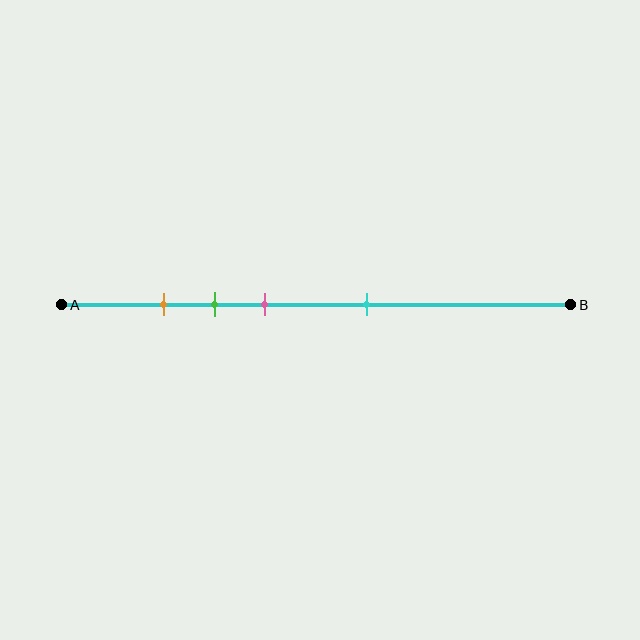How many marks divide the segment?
There are 4 marks dividing the segment.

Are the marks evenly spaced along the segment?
No, the marks are not evenly spaced.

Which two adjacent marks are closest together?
The orange and green marks are the closest adjacent pair.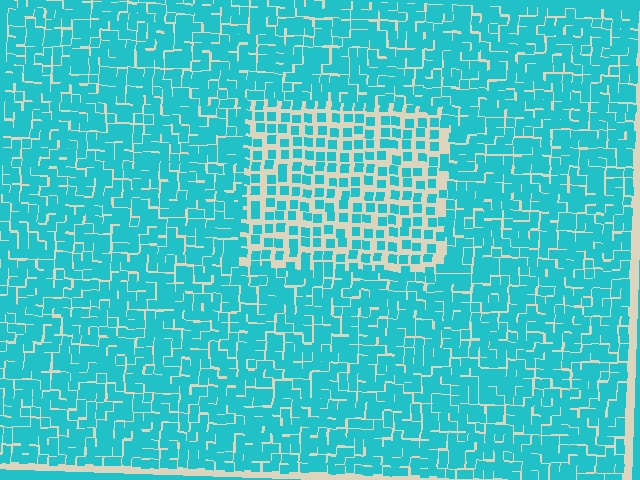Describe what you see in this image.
The image contains small cyan elements arranged at two different densities. A rectangle-shaped region is visible where the elements are less densely packed than the surrounding area.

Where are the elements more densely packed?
The elements are more densely packed outside the rectangle boundary.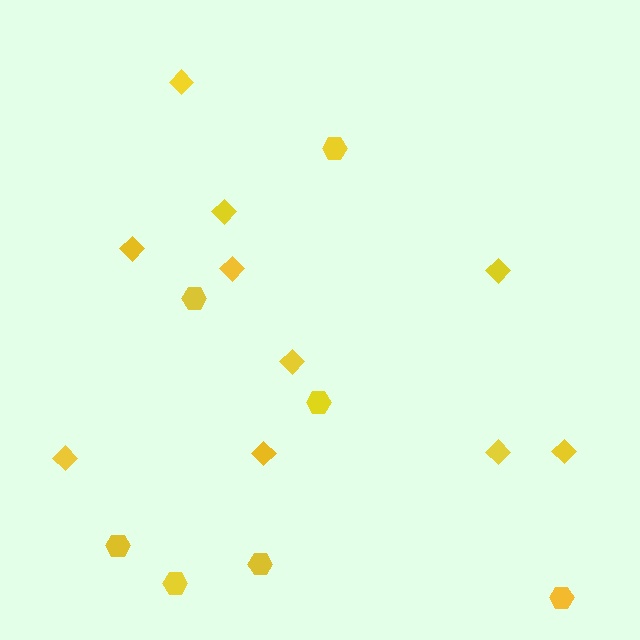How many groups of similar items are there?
There are 2 groups: one group of hexagons (7) and one group of diamonds (10).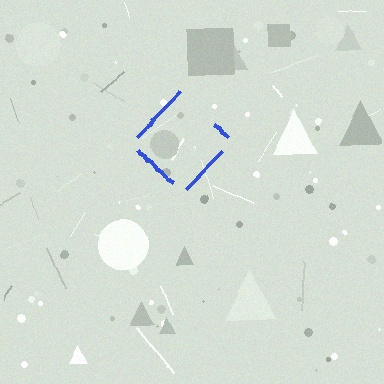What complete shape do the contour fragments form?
The contour fragments form a diamond.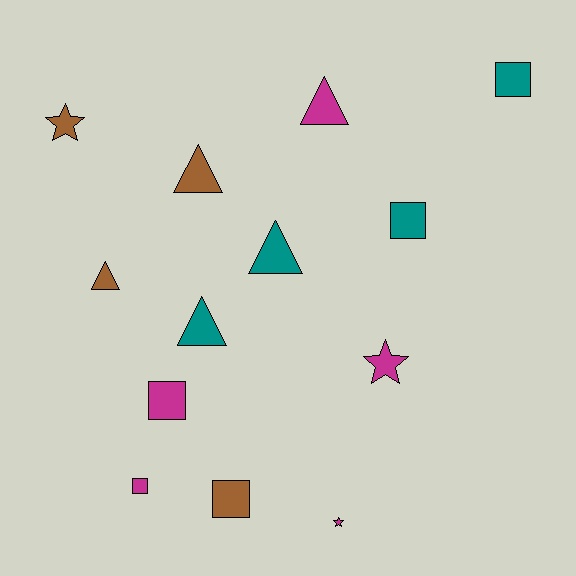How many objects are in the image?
There are 13 objects.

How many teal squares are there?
There are 2 teal squares.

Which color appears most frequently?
Magenta, with 5 objects.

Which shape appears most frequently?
Triangle, with 5 objects.